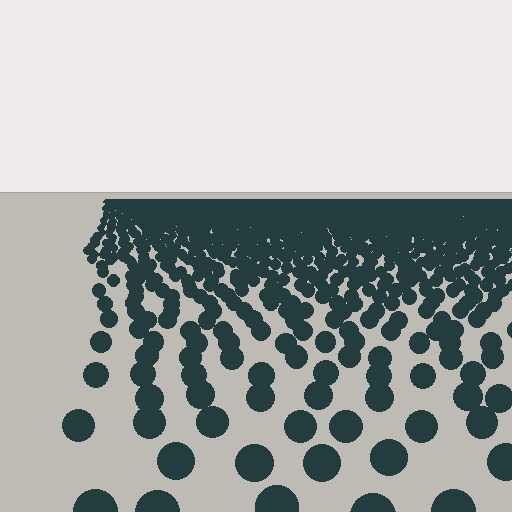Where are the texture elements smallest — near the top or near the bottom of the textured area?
Near the top.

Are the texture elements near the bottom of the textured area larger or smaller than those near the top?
Larger. Near the bottom, elements are closer to the viewer and appear at a bigger on-screen size.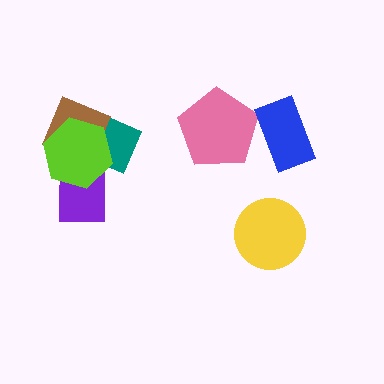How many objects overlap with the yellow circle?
0 objects overlap with the yellow circle.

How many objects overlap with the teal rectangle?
3 objects overlap with the teal rectangle.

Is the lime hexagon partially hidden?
No, no other shape covers it.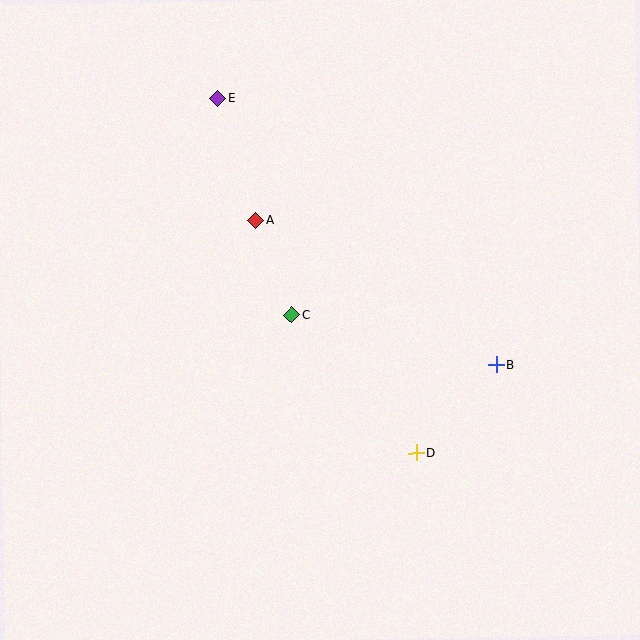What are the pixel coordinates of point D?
Point D is at (416, 453).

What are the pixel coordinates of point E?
Point E is at (218, 99).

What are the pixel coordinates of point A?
Point A is at (256, 220).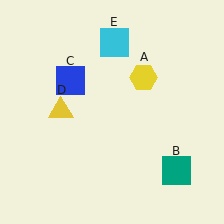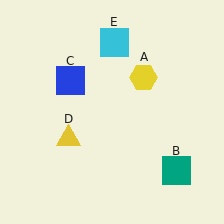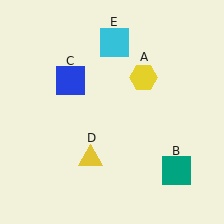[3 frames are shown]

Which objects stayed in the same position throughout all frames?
Yellow hexagon (object A) and teal square (object B) and blue square (object C) and cyan square (object E) remained stationary.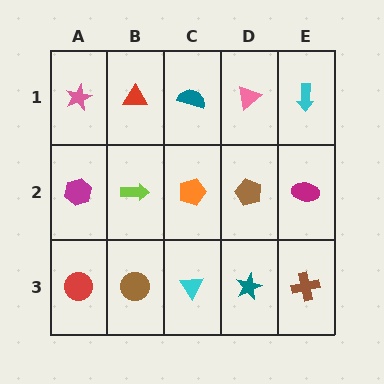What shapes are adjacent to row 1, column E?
A magenta ellipse (row 2, column E), a pink triangle (row 1, column D).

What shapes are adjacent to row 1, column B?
A lime arrow (row 2, column B), a pink star (row 1, column A), a teal semicircle (row 1, column C).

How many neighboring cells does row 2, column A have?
3.